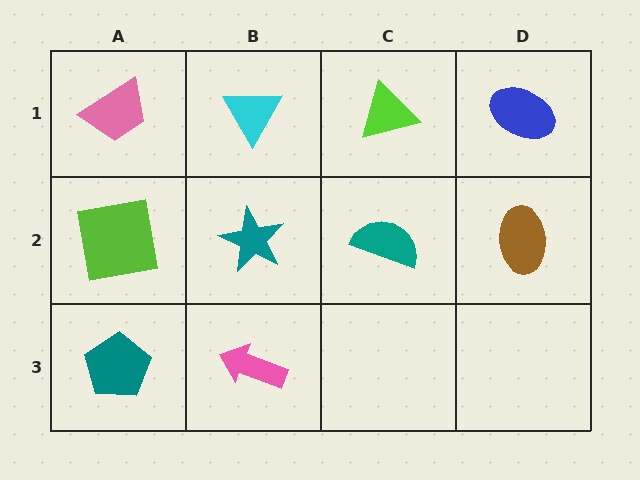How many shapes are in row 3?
2 shapes.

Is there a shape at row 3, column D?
No, that cell is empty.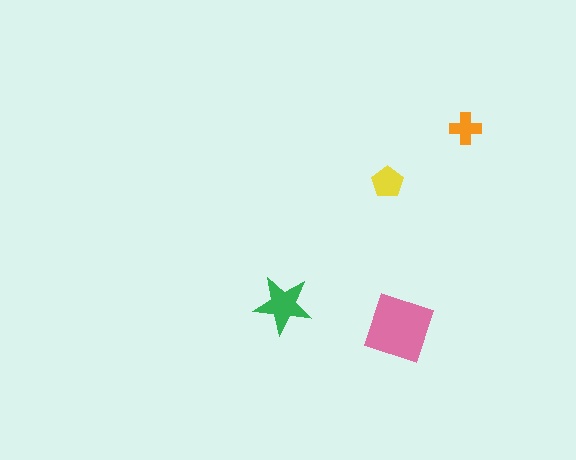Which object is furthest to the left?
The green star is leftmost.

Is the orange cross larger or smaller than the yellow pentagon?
Smaller.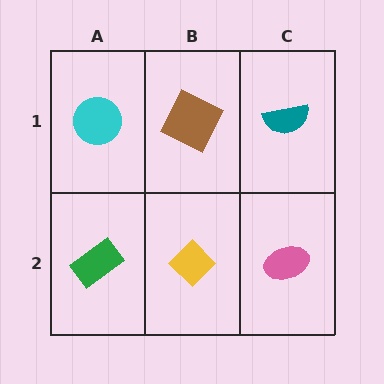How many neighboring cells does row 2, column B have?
3.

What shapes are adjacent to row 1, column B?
A yellow diamond (row 2, column B), a cyan circle (row 1, column A), a teal semicircle (row 1, column C).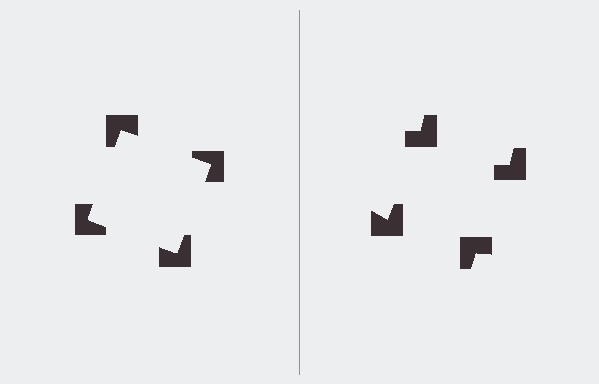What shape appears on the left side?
An illusory square.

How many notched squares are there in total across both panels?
8 — 4 on each side.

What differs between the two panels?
The notched squares are positioned identically on both sides; only the wedge orientations differ. On the left they align to a square; on the right they are misaligned.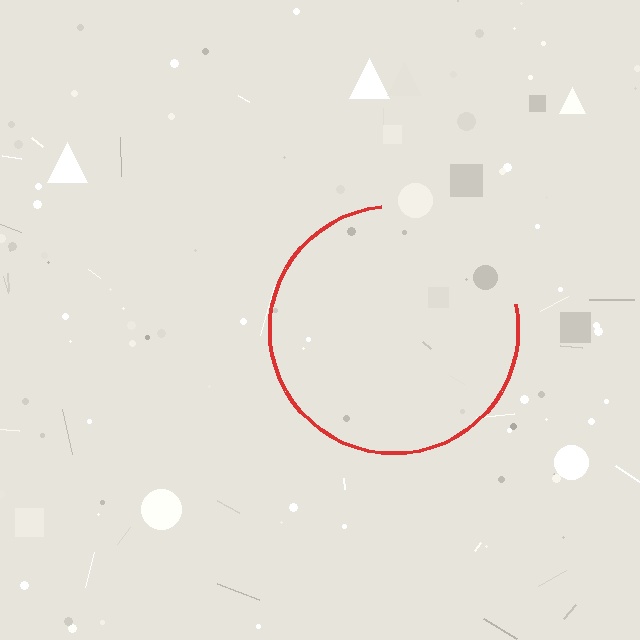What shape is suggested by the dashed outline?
The dashed outline suggests a circle.